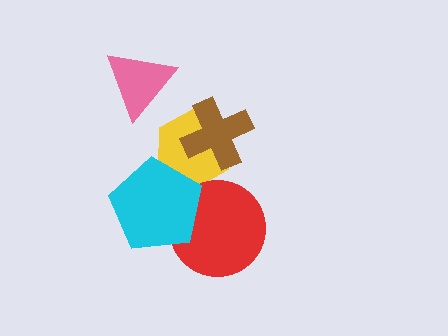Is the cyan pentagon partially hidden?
No, no other shape covers it.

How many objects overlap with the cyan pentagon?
2 objects overlap with the cyan pentagon.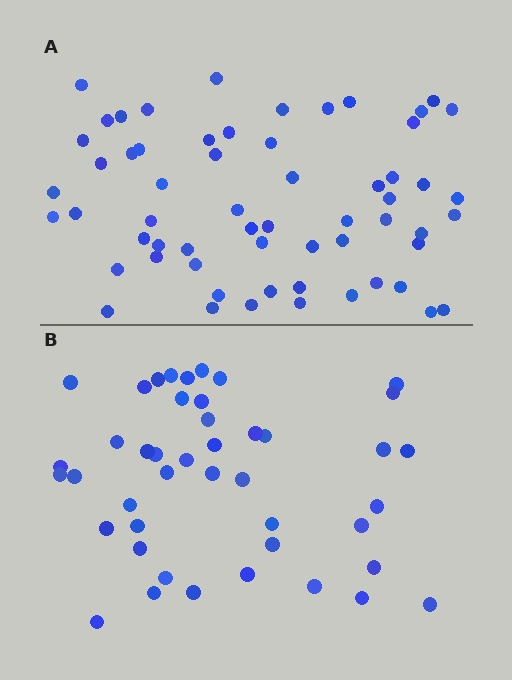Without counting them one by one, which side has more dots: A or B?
Region A (the top region) has more dots.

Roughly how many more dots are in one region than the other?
Region A has approximately 15 more dots than region B.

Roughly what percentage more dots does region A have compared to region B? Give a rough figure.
About 35% more.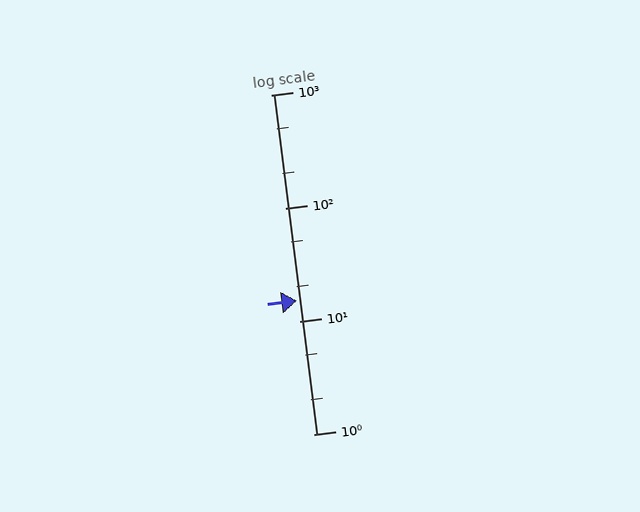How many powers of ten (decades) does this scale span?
The scale spans 3 decades, from 1 to 1000.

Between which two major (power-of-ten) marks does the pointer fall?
The pointer is between 10 and 100.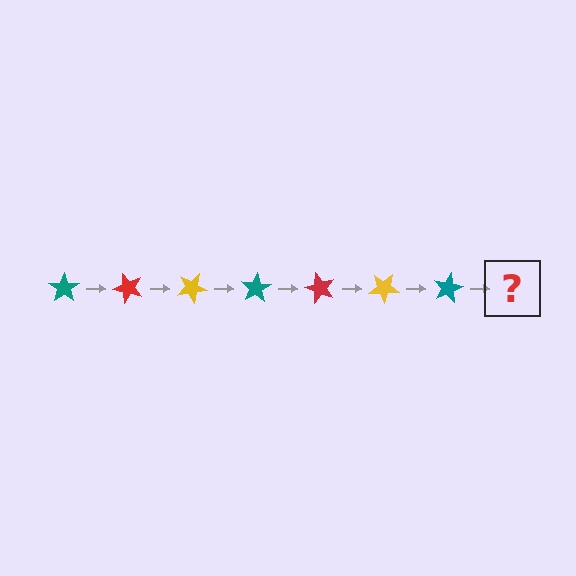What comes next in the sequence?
The next element should be a red star, rotated 350 degrees from the start.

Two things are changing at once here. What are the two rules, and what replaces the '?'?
The two rules are that it rotates 50 degrees each step and the color cycles through teal, red, and yellow. The '?' should be a red star, rotated 350 degrees from the start.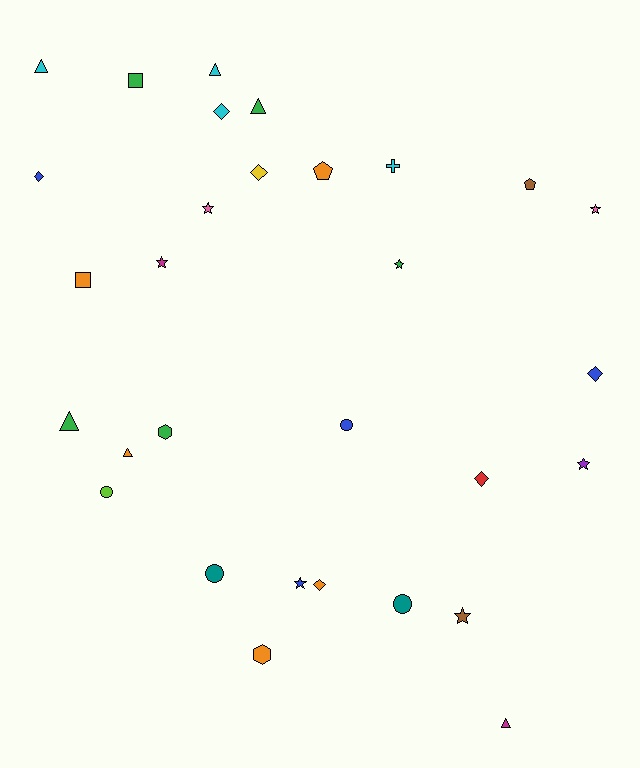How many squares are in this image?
There are 2 squares.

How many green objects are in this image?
There are 5 green objects.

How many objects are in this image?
There are 30 objects.